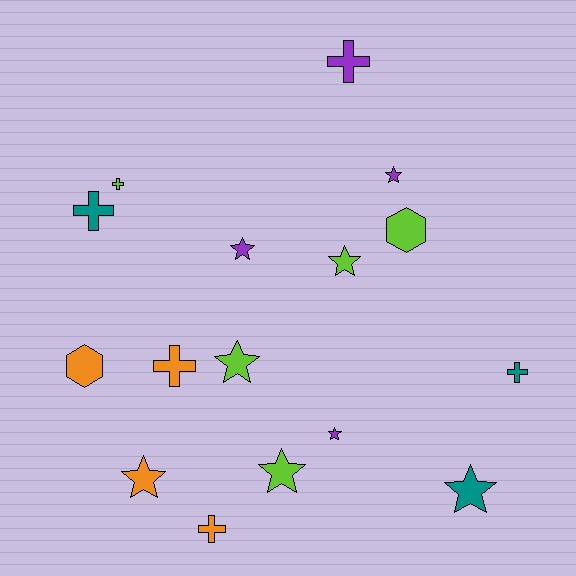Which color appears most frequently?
Lime, with 5 objects.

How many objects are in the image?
There are 16 objects.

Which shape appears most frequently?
Star, with 8 objects.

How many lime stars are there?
There are 3 lime stars.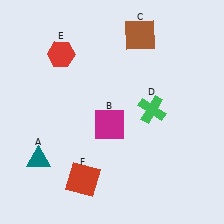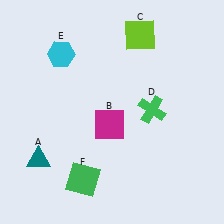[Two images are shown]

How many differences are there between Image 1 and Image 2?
There are 3 differences between the two images.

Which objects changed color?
C changed from brown to lime. E changed from red to cyan. F changed from red to green.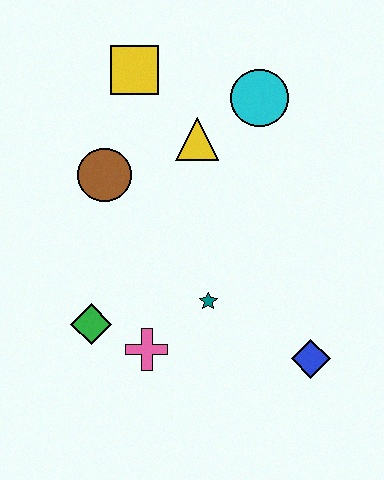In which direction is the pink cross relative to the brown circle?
The pink cross is below the brown circle.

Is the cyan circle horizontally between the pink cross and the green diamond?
No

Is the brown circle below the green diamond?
No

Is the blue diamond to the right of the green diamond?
Yes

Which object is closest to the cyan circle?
The yellow triangle is closest to the cyan circle.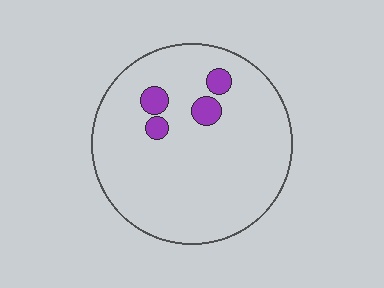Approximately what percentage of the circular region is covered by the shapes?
Approximately 5%.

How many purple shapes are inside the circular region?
4.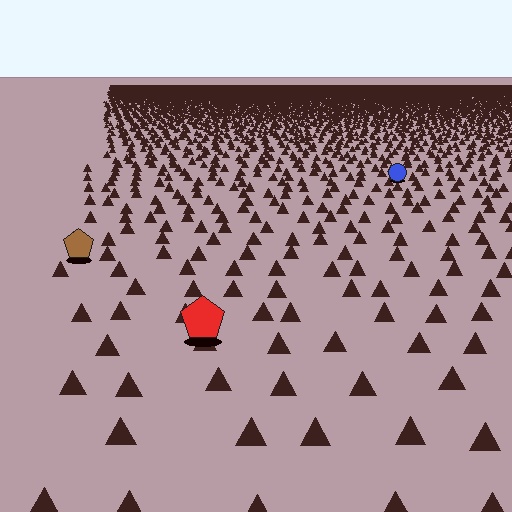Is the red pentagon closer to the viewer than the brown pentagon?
Yes. The red pentagon is closer — you can tell from the texture gradient: the ground texture is coarser near it.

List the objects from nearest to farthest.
From nearest to farthest: the red pentagon, the brown pentagon, the blue circle.